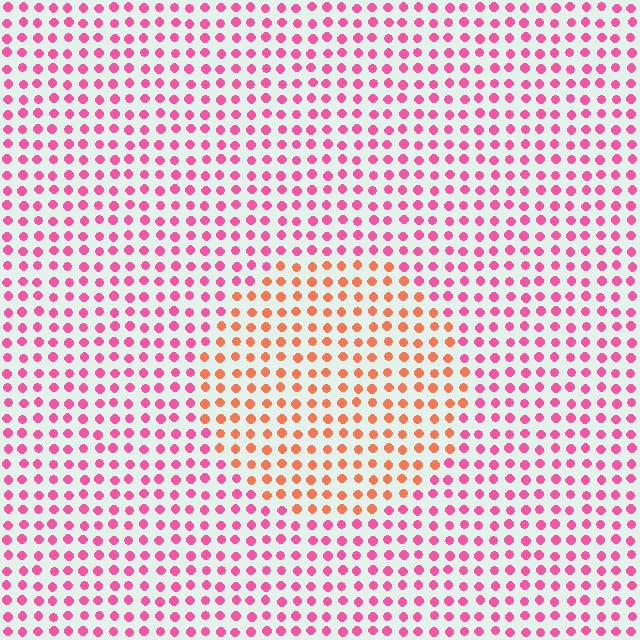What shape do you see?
I see a circle.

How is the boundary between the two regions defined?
The boundary is defined purely by a slight shift in hue (about 42 degrees). Spacing, size, and orientation are identical on both sides.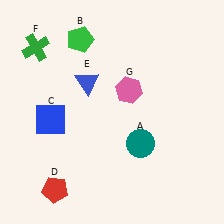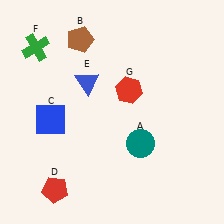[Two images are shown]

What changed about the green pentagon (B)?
In Image 1, B is green. In Image 2, it changed to brown.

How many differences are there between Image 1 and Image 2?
There are 2 differences between the two images.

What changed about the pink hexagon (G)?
In Image 1, G is pink. In Image 2, it changed to red.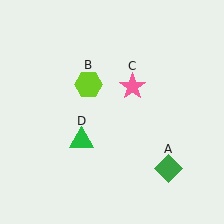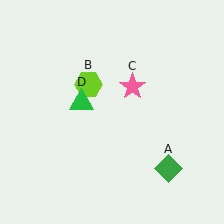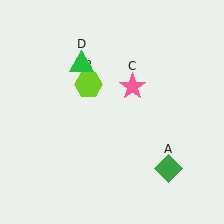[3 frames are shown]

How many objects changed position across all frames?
1 object changed position: green triangle (object D).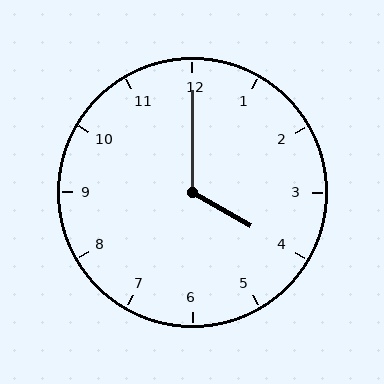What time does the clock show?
4:00.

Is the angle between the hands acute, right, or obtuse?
It is obtuse.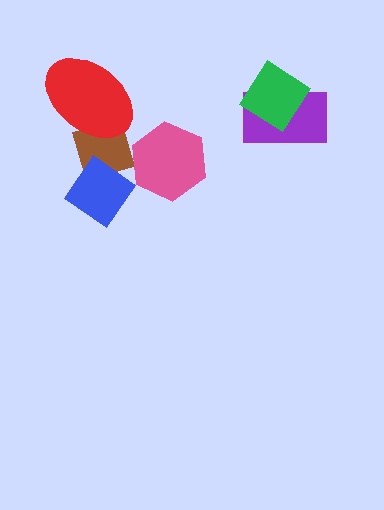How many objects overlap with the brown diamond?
3 objects overlap with the brown diamond.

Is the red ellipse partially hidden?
No, no other shape covers it.